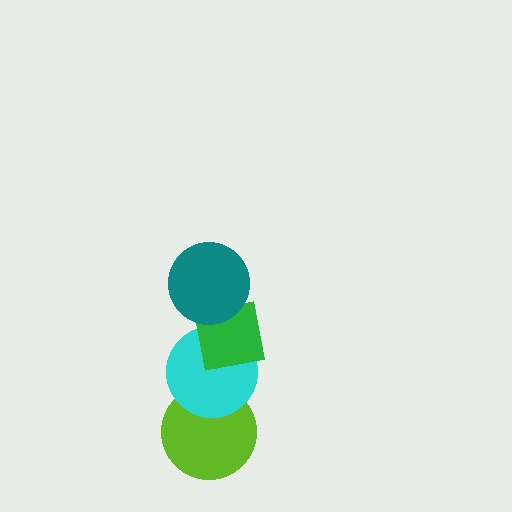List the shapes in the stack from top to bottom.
From top to bottom: the teal circle, the green square, the cyan circle, the lime circle.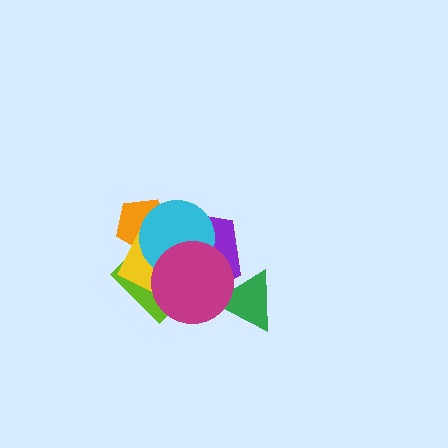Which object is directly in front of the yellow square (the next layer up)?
The purple pentagon is directly in front of the yellow square.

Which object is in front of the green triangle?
The magenta circle is in front of the green triangle.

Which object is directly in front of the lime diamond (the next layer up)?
The yellow square is directly in front of the lime diamond.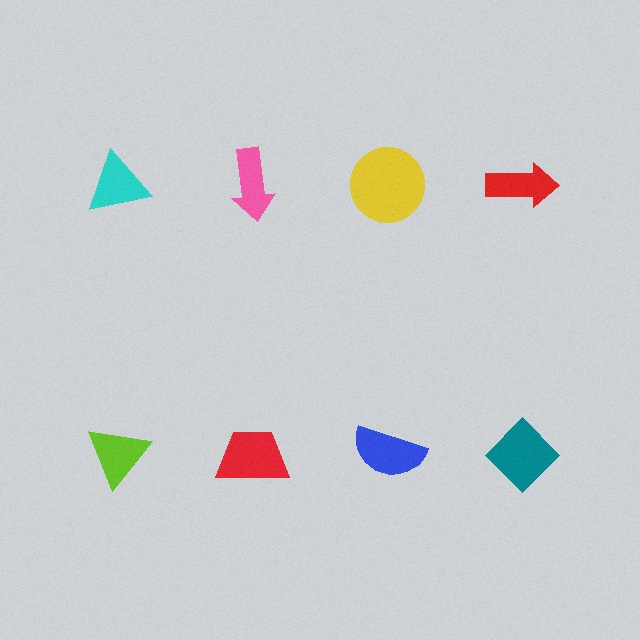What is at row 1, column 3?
A yellow circle.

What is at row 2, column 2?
A red trapezoid.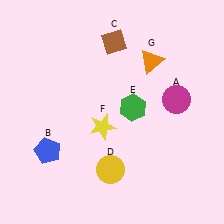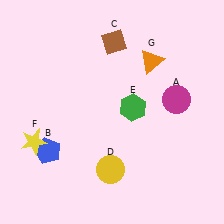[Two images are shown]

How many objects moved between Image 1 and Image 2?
1 object moved between the two images.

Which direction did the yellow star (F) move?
The yellow star (F) moved left.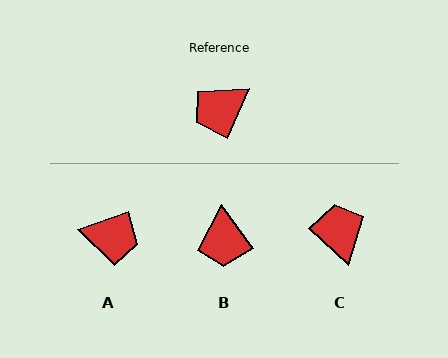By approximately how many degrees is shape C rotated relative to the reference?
Approximately 110 degrees clockwise.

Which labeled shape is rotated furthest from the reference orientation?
A, about 134 degrees away.